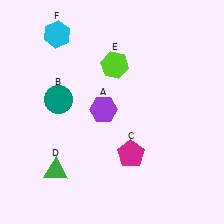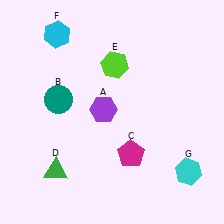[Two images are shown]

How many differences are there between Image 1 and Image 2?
There is 1 difference between the two images.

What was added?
A cyan hexagon (G) was added in Image 2.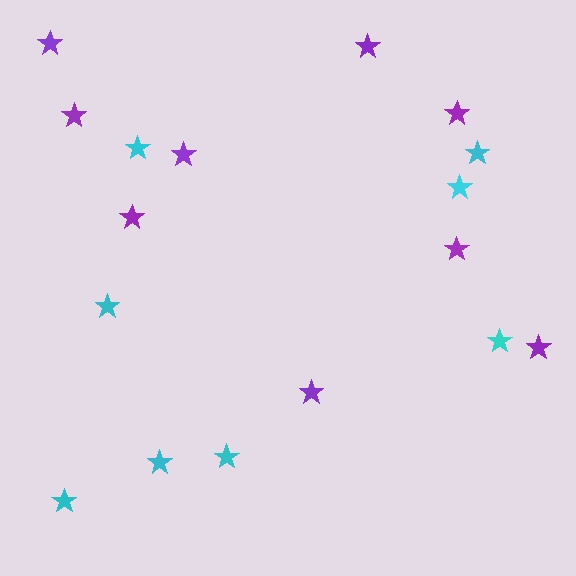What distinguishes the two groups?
There are 2 groups: one group of purple stars (9) and one group of cyan stars (8).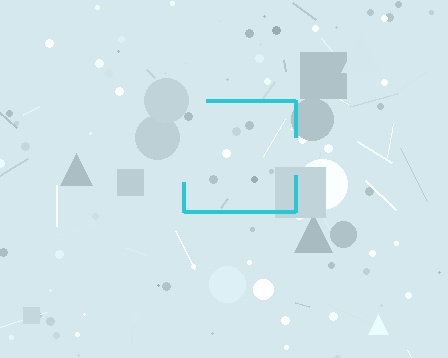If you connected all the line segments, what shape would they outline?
They would outline a square.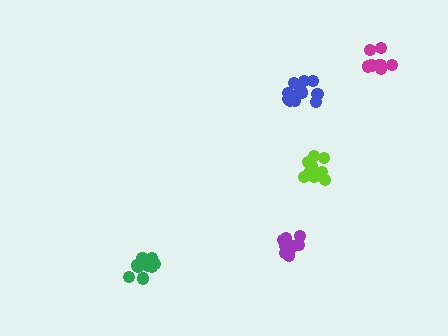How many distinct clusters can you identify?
There are 5 distinct clusters.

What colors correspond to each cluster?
The clusters are colored: green, magenta, purple, lime, blue.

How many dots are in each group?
Group 1: 11 dots, Group 2: 8 dots, Group 3: 10 dots, Group 4: 10 dots, Group 5: 12 dots (51 total).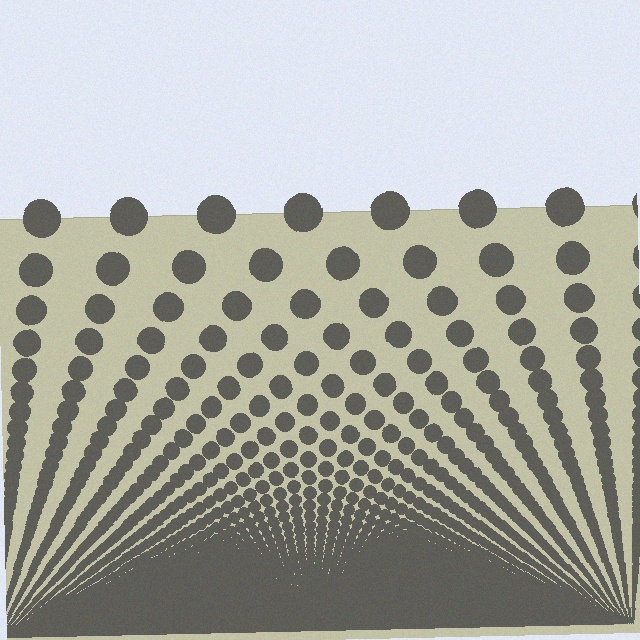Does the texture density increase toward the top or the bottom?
Density increases toward the bottom.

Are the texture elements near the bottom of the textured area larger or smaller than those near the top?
Smaller. The gradient is inverted — elements near the bottom are smaller and denser.